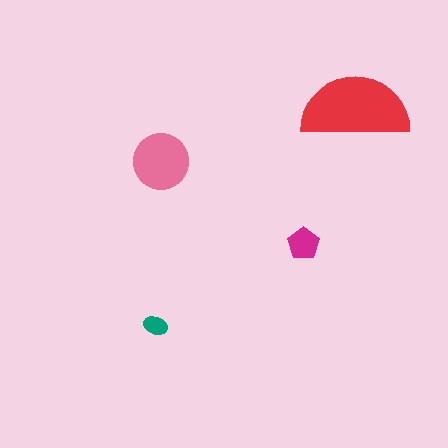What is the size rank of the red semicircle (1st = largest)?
1st.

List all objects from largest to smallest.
The red semicircle, the pink circle, the magenta pentagon, the teal ellipse.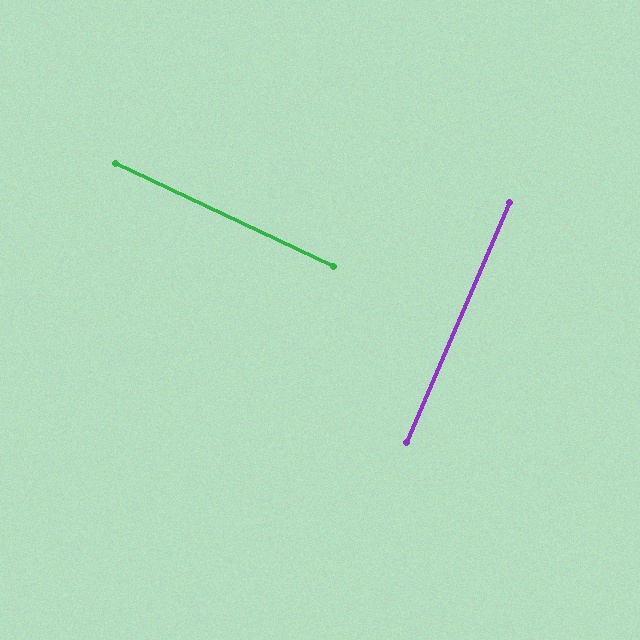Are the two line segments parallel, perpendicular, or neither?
Perpendicular — they meet at approximately 88°.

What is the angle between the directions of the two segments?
Approximately 88 degrees.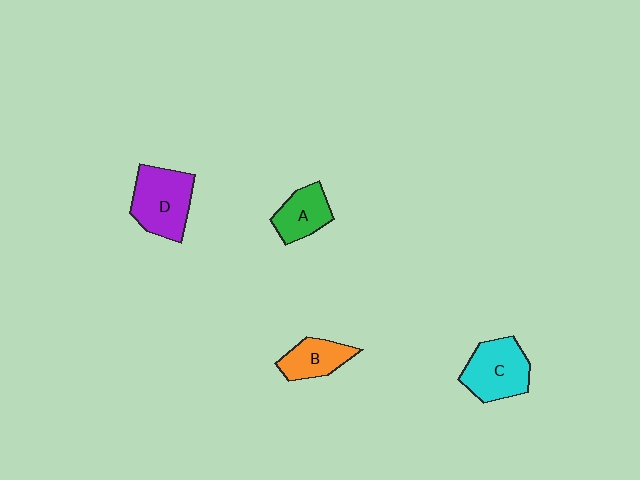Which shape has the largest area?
Shape D (purple).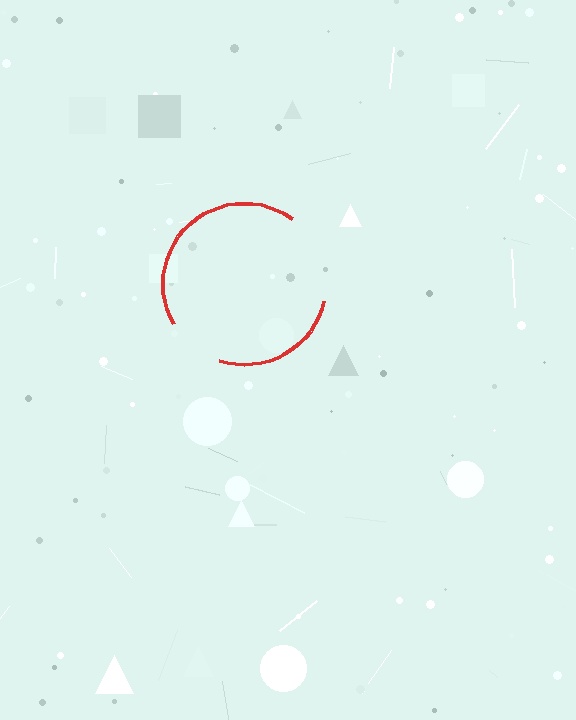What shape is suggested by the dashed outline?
The dashed outline suggests a circle.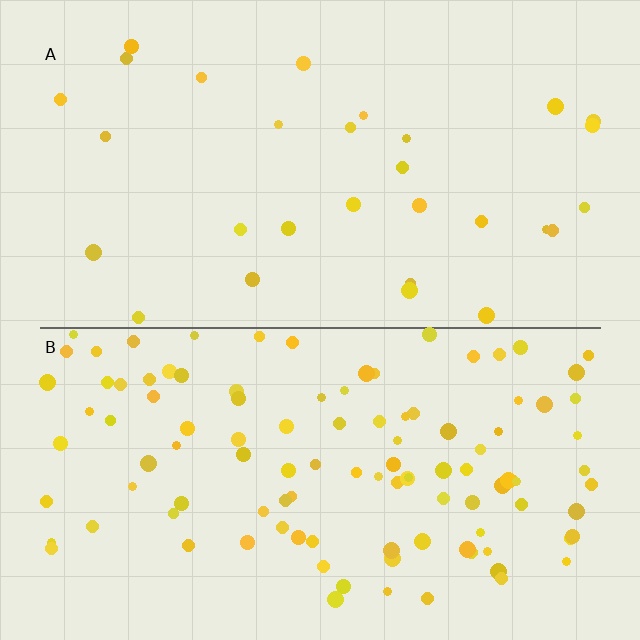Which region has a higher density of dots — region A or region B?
B (the bottom).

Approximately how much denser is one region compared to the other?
Approximately 3.7× — region B over region A.